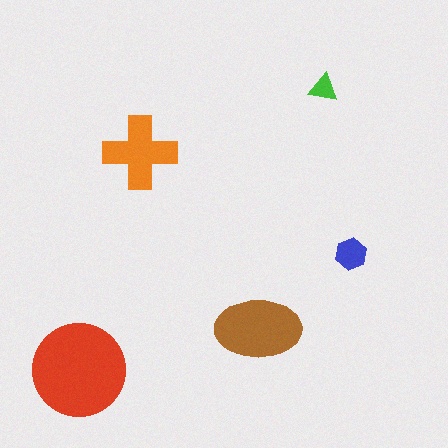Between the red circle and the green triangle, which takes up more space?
The red circle.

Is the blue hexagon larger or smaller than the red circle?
Smaller.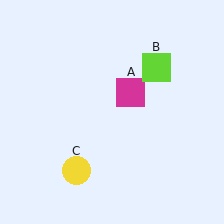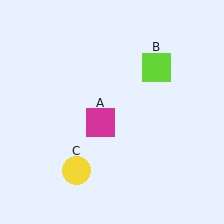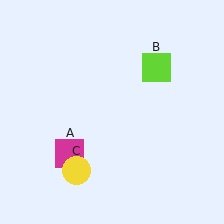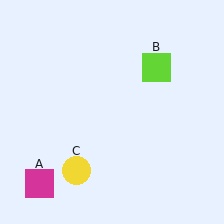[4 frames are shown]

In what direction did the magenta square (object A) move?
The magenta square (object A) moved down and to the left.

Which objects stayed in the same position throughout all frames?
Lime square (object B) and yellow circle (object C) remained stationary.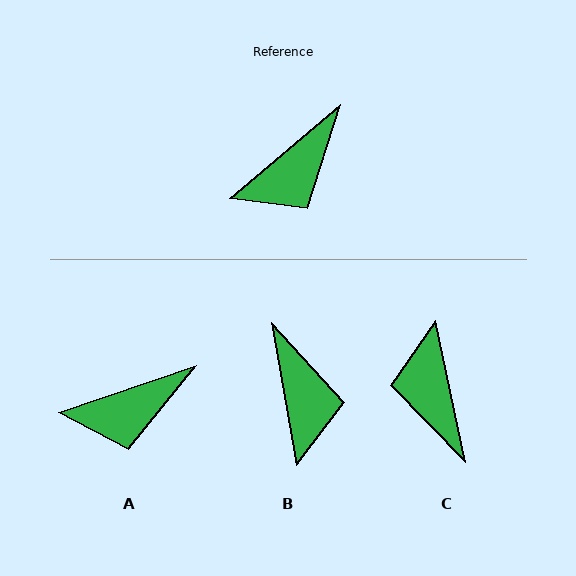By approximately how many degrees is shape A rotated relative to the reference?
Approximately 22 degrees clockwise.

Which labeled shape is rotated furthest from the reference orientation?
C, about 118 degrees away.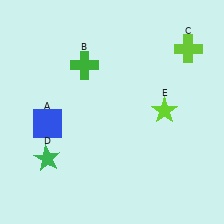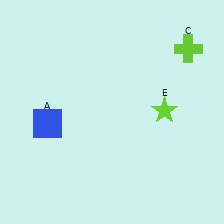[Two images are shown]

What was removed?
The green cross (B), the green star (D) were removed in Image 2.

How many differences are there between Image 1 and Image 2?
There are 2 differences between the two images.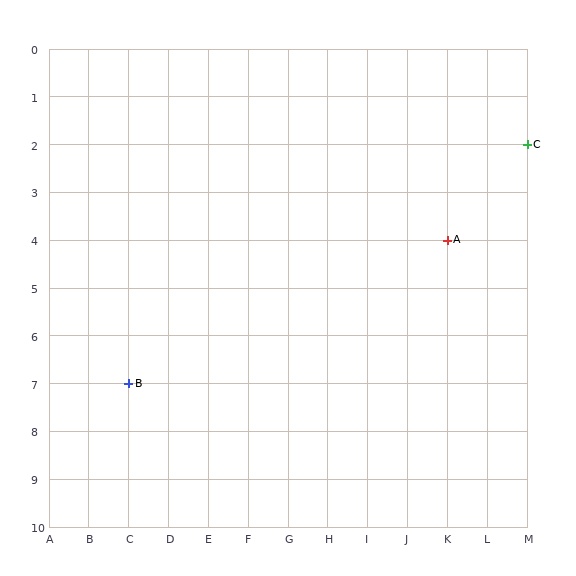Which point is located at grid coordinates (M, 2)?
Point C is at (M, 2).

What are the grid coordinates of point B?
Point B is at grid coordinates (C, 7).